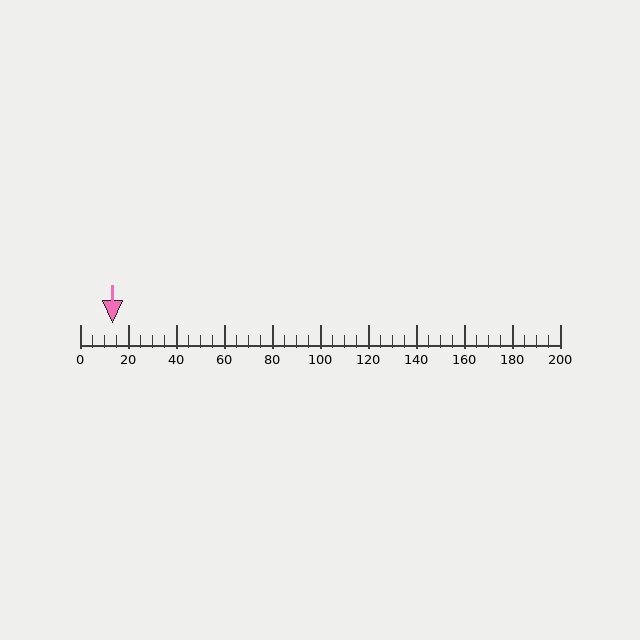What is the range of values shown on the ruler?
The ruler shows values from 0 to 200.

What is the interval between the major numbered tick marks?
The major tick marks are spaced 20 units apart.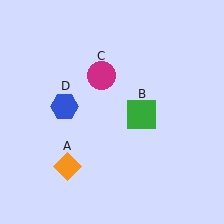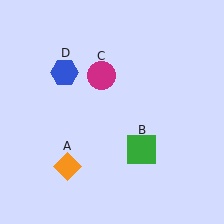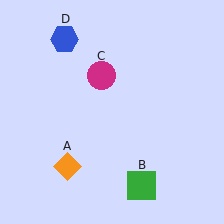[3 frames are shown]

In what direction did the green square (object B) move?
The green square (object B) moved down.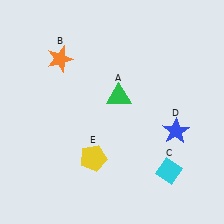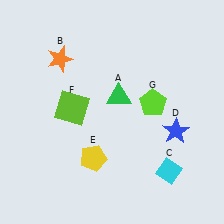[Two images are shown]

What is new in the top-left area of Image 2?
A lime square (F) was added in the top-left area of Image 2.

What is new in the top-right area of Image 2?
A lime pentagon (G) was added in the top-right area of Image 2.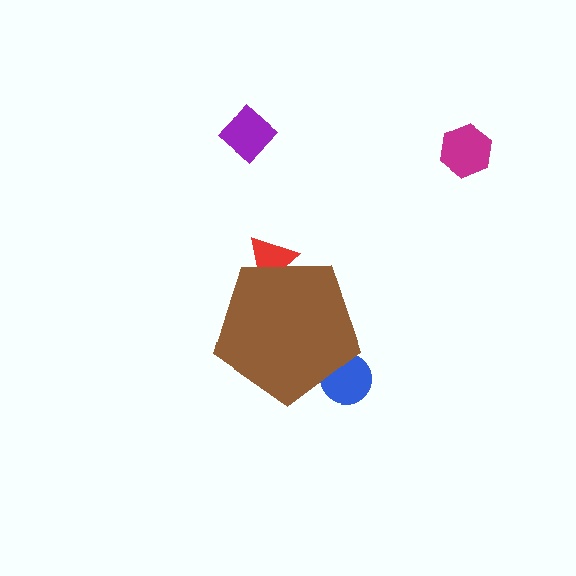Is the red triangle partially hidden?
Yes, the red triangle is partially hidden behind the brown pentagon.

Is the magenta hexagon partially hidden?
No, the magenta hexagon is fully visible.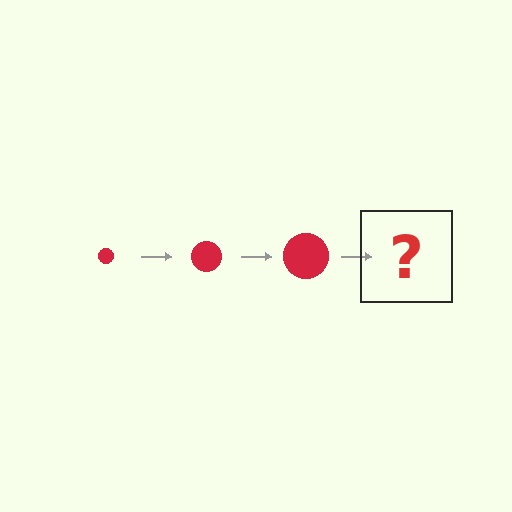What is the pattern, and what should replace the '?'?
The pattern is that the circle gets progressively larger each step. The '?' should be a red circle, larger than the previous one.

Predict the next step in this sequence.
The next step is a red circle, larger than the previous one.